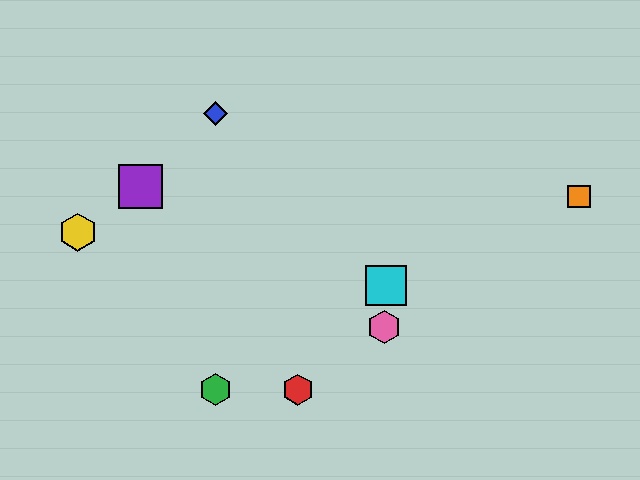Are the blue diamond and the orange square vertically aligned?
No, the blue diamond is at x≈215 and the orange square is at x≈579.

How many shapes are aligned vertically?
2 shapes (the blue diamond, the green hexagon) are aligned vertically.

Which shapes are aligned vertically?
The blue diamond, the green hexagon are aligned vertically.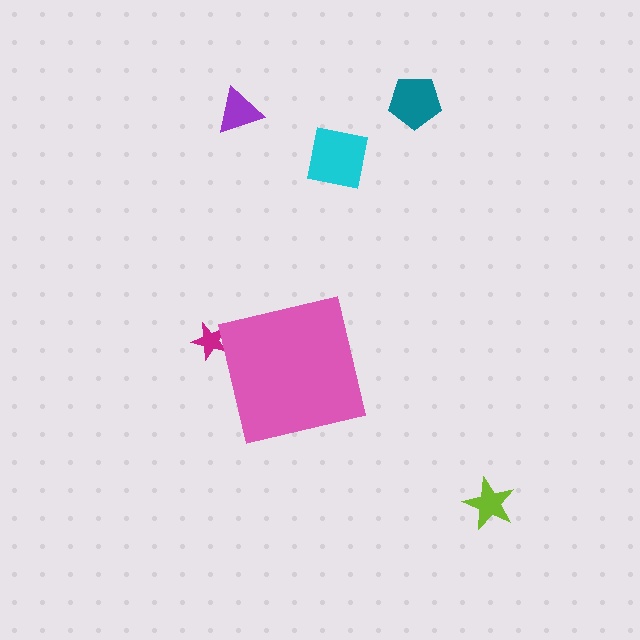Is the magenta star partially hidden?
Yes, the magenta star is partially hidden behind the pink square.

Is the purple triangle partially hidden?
No, the purple triangle is fully visible.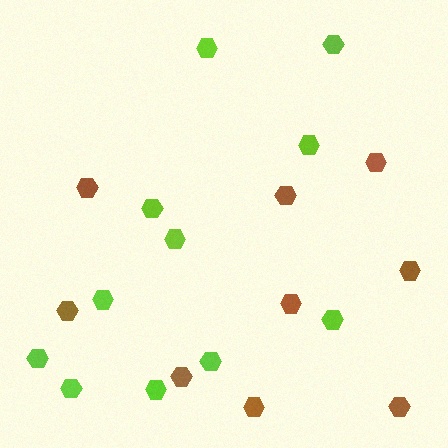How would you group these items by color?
There are 2 groups: one group of lime hexagons (11) and one group of brown hexagons (9).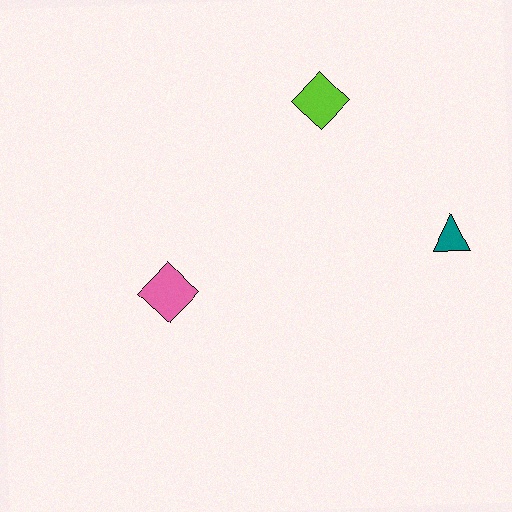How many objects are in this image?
There are 3 objects.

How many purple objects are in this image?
There are no purple objects.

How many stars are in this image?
There are no stars.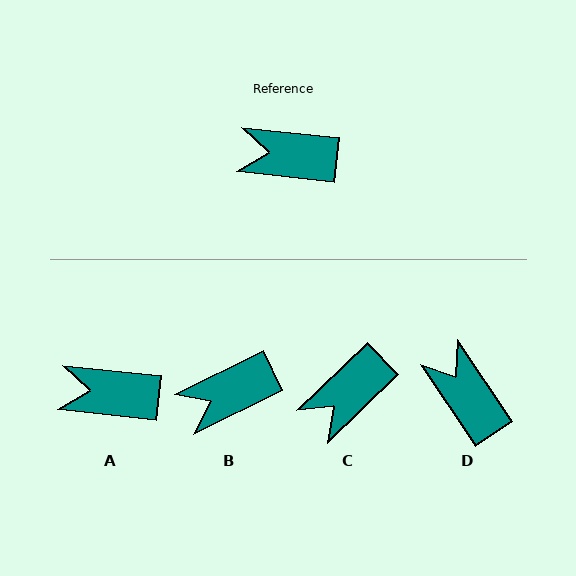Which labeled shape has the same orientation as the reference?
A.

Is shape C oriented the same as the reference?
No, it is off by about 50 degrees.